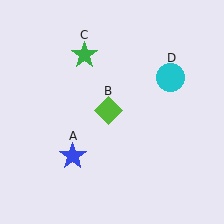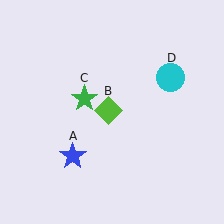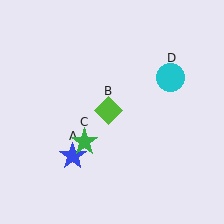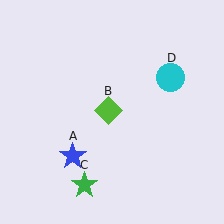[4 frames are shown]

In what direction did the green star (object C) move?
The green star (object C) moved down.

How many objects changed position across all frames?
1 object changed position: green star (object C).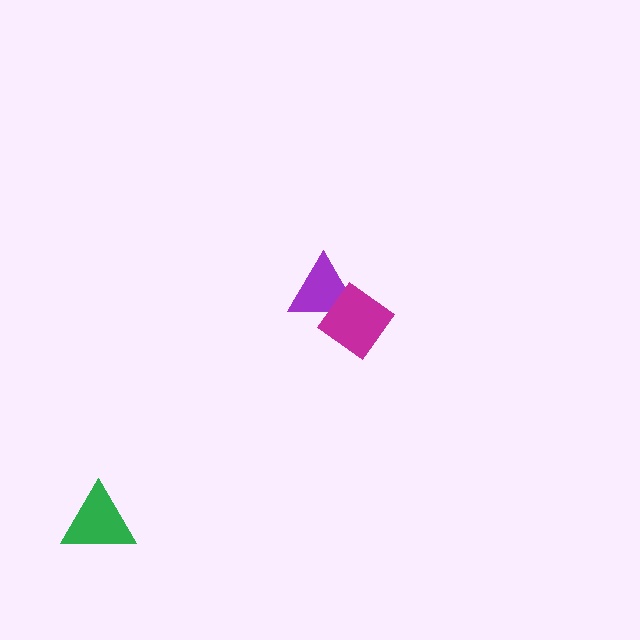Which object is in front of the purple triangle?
The magenta diamond is in front of the purple triangle.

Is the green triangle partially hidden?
No, no other shape covers it.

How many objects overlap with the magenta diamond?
1 object overlaps with the magenta diamond.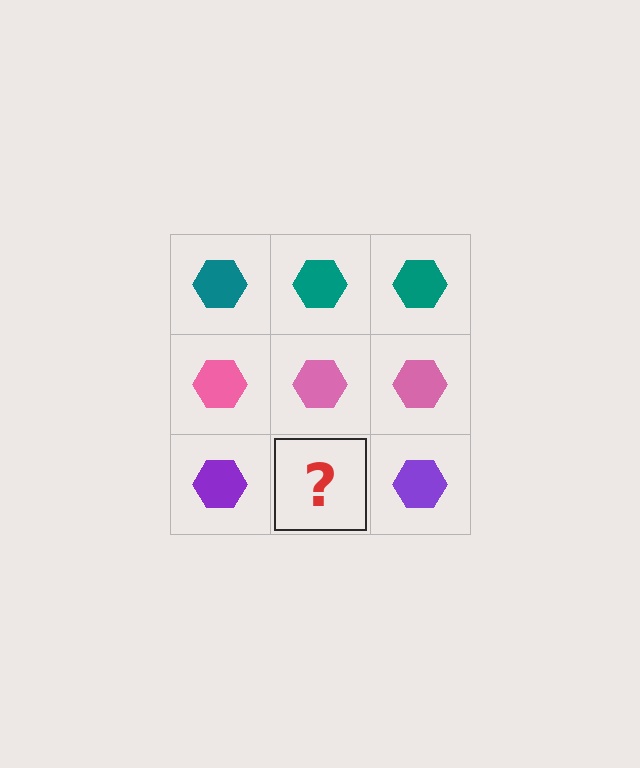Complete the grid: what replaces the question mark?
The question mark should be replaced with a purple hexagon.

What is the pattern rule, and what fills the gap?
The rule is that each row has a consistent color. The gap should be filled with a purple hexagon.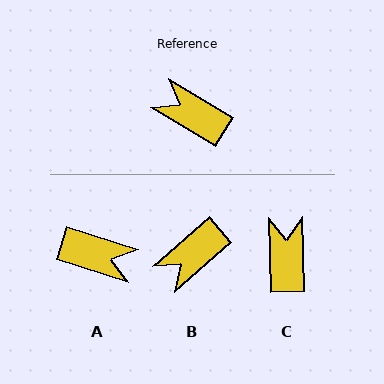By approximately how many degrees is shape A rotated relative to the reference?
Approximately 166 degrees clockwise.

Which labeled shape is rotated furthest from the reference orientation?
A, about 166 degrees away.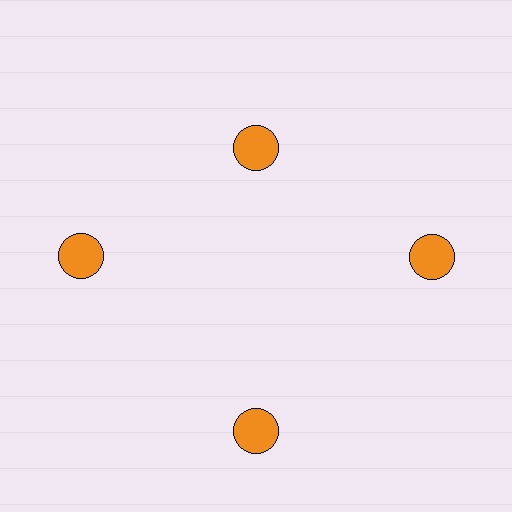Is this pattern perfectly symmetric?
No. The 4 orange circles are arranged in a ring, but one element near the 12 o'clock position is pulled inward toward the center, breaking the 4-fold rotational symmetry.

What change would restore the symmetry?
The symmetry would be restored by moving it outward, back onto the ring so that all 4 circles sit at equal angles and equal distance from the center.